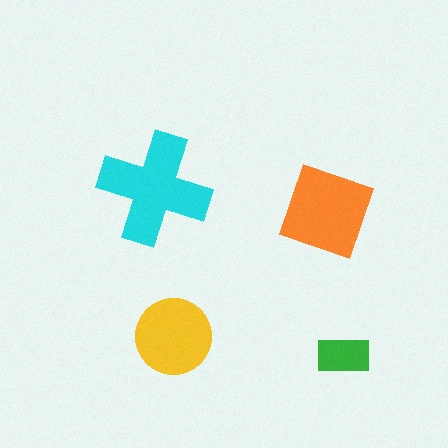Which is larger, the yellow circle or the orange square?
The orange square.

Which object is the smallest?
The green rectangle.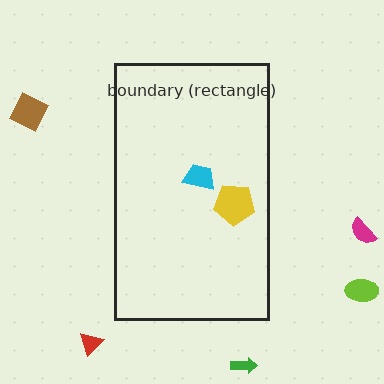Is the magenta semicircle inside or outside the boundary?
Outside.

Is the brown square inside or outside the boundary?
Outside.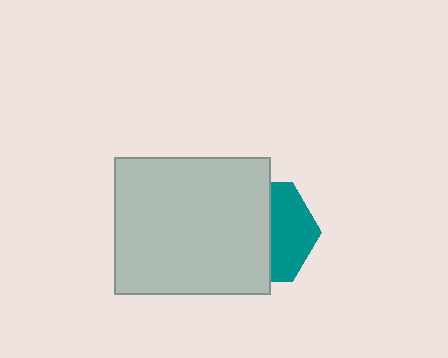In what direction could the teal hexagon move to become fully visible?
The teal hexagon could move right. That would shift it out from behind the light gray rectangle entirely.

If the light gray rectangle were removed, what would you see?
You would see the complete teal hexagon.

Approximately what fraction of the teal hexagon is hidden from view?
Roughly 59% of the teal hexagon is hidden behind the light gray rectangle.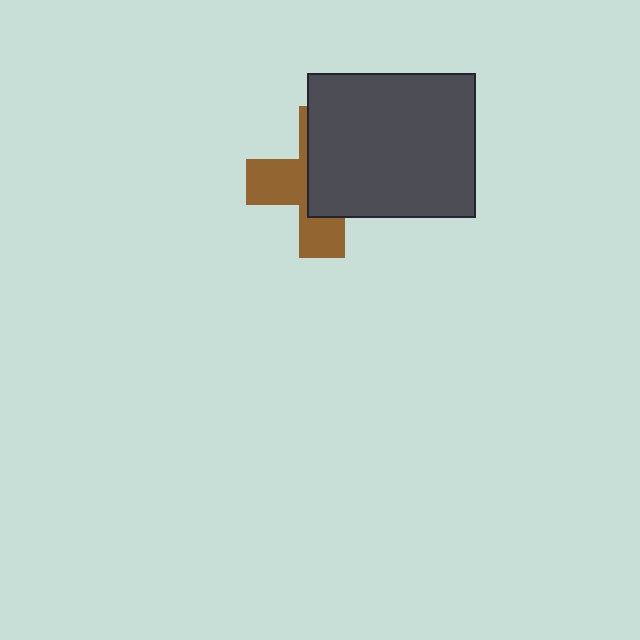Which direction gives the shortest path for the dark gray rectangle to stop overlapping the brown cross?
Moving right gives the shortest separation.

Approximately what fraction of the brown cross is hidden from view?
Roughly 56% of the brown cross is hidden behind the dark gray rectangle.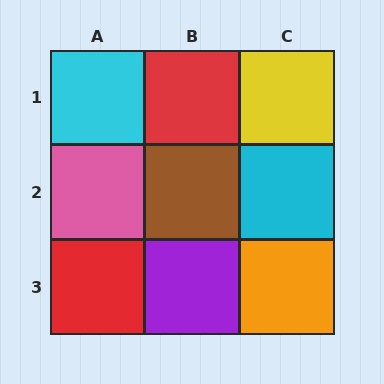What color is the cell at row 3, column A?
Red.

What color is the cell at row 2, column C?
Cyan.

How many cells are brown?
1 cell is brown.